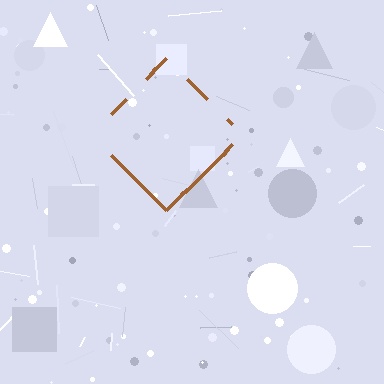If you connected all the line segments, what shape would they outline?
They would outline a diamond.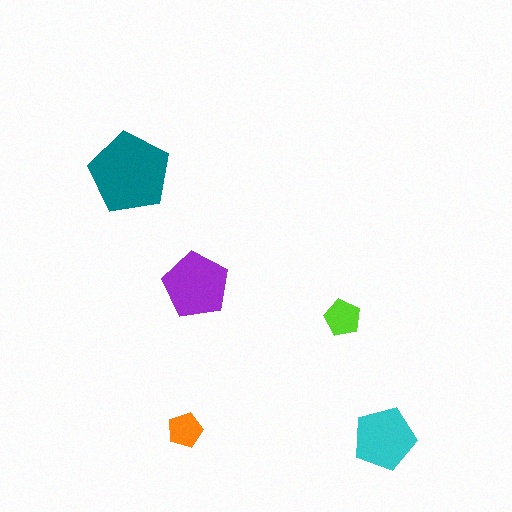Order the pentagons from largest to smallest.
the teal one, the purple one, the cyan one, the lime one, the orange one.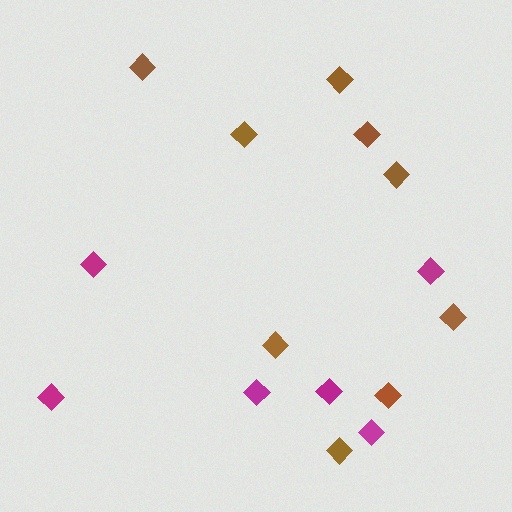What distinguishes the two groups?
There are 2 groups: one group of brown diamonds (9) and one group of magenta diamonds (6).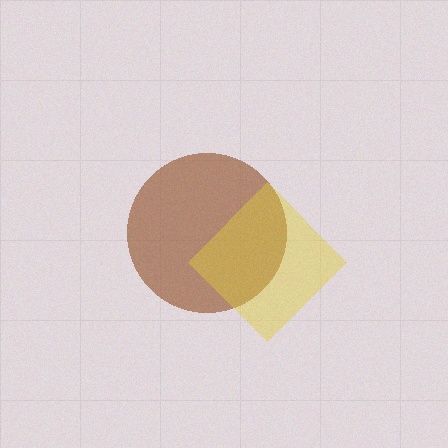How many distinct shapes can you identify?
There are 2 distinct shapes: a brown circle, a yellow diamond.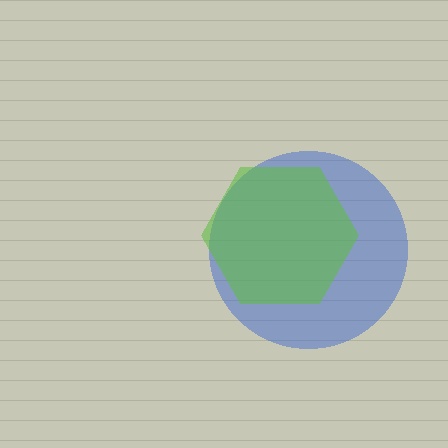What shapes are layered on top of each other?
The layered shapes are: a blue circle, a lime hexagon.